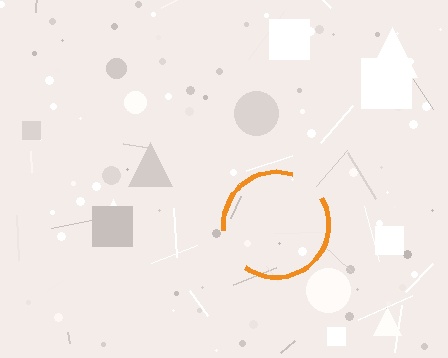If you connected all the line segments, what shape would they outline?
They would outline a circle.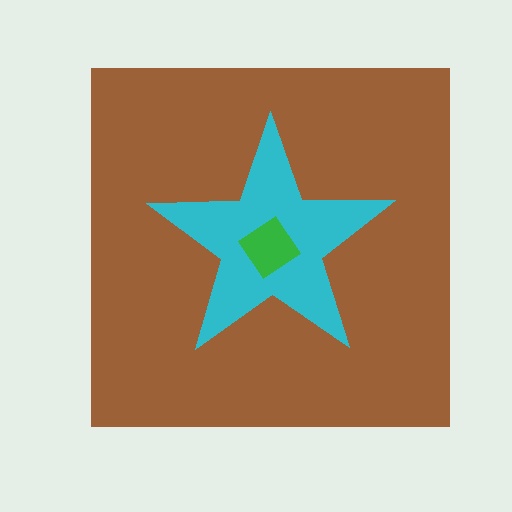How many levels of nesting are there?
3.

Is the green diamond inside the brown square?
Yes.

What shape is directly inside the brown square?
The cyan star.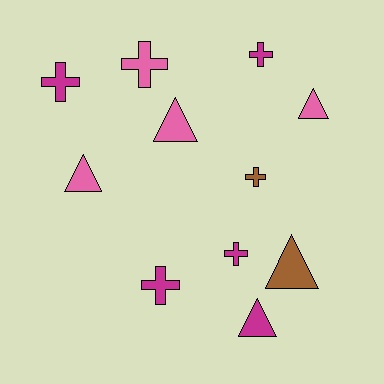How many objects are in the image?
There are 11 objects.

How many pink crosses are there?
There is 1 pink cross.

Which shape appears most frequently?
Cross, with 6 objects.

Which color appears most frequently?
Magenta, with 5 objects.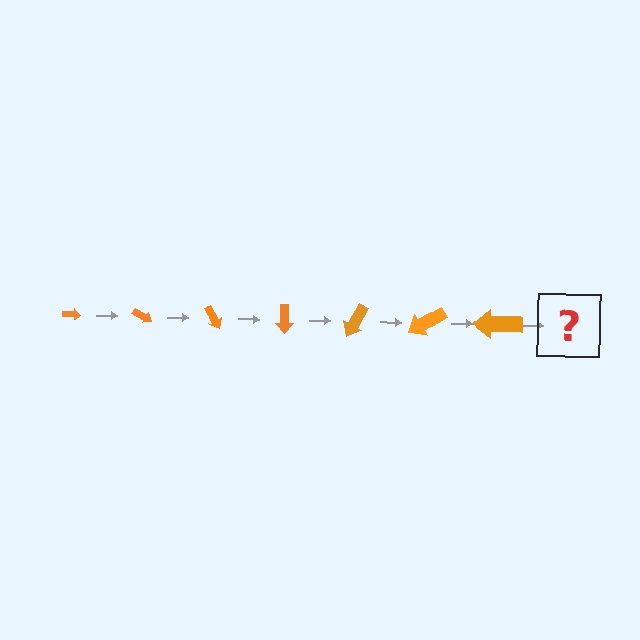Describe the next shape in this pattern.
It should be an arrow, larger than the previous one and rotated 210 degrees from the start.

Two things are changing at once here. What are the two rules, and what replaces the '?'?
The two rules are that the arrow grows larger each step and it rotates 30 degrees each step. The '?' should be an arrow, larger than the previous one and rotated 210 degrees from the start.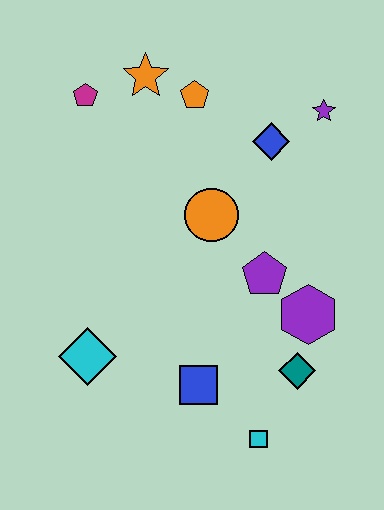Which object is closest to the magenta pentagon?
The orange star is closest to the magenta pentagon.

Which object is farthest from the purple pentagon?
The magenta pentagon is farthest from the purple pentagon.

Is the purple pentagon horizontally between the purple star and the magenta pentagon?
Yes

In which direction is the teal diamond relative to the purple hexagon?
The teal diamond is below the purple hexagon.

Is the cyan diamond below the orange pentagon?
Yes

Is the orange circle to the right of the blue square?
Yes